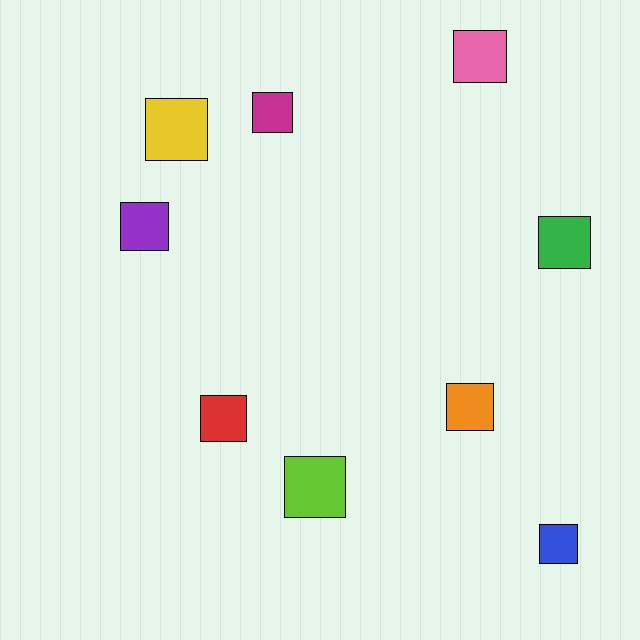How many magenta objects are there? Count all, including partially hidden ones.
There is 1 magenta object.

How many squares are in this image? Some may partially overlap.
There are 9 squares.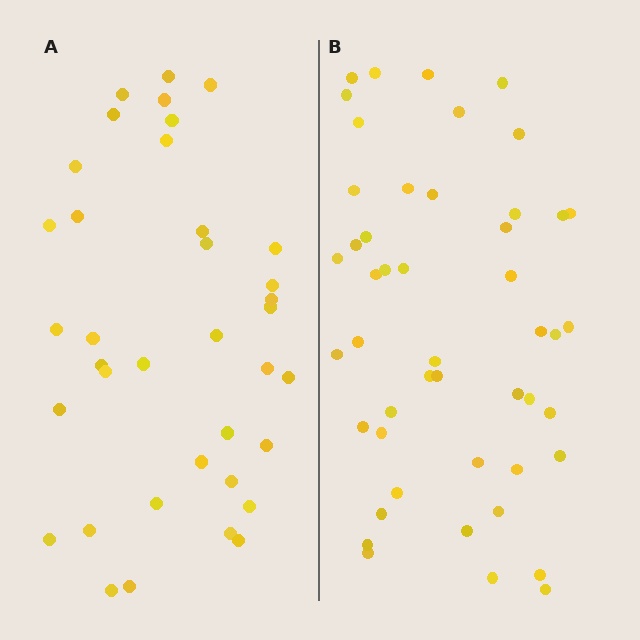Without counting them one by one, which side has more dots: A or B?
Region B (the right region) has more dots.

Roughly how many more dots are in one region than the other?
Region B has roughly 12 or so more dots than region A.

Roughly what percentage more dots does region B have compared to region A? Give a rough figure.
About 30% more.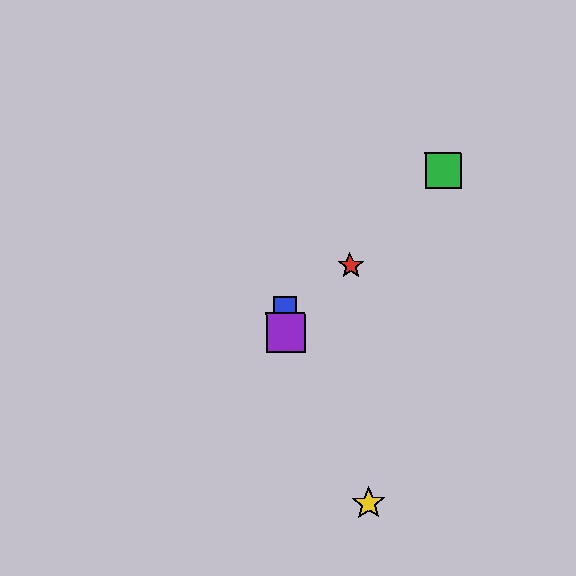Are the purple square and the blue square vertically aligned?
Yes, both are at x≈286.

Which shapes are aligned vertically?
The blue square, the purple square are aligned vertically.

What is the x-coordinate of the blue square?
The blue square is at x≈285.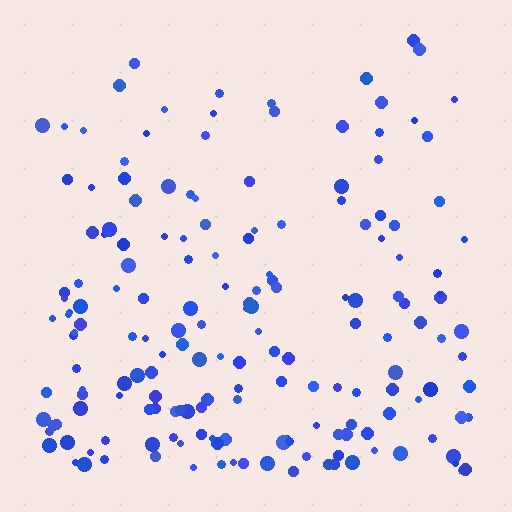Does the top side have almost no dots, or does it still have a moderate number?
Still a moderate number, just noticeably fewer than the bottom.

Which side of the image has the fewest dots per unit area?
The top.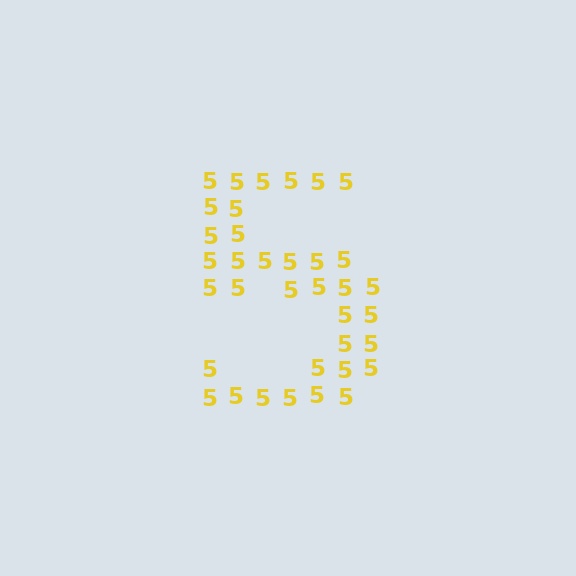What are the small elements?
The small elements are digit 5's.